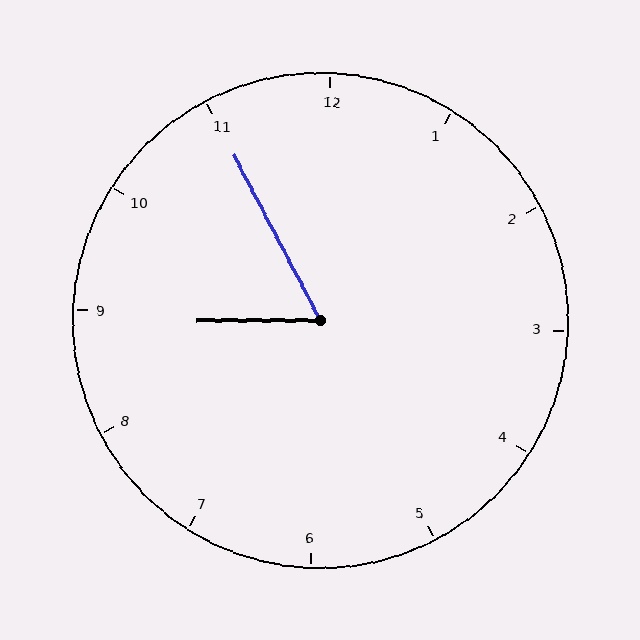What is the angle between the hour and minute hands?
Approximately 62 degrees.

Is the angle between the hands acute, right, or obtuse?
It is acute.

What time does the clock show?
8:55.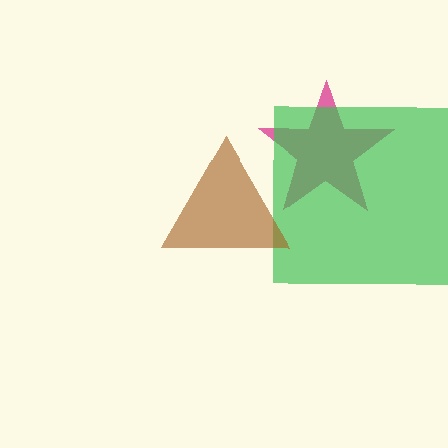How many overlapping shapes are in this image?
There are 3 overlapping shapes in the image.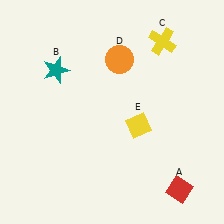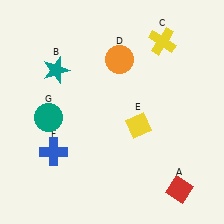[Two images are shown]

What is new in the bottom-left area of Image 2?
A blue cross (F) was added in the bottom-left area of Image 2.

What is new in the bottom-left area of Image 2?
A teal circle (G) was added in the bottom-left area of Image 2.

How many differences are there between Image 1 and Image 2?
There are 2 differences between the two images.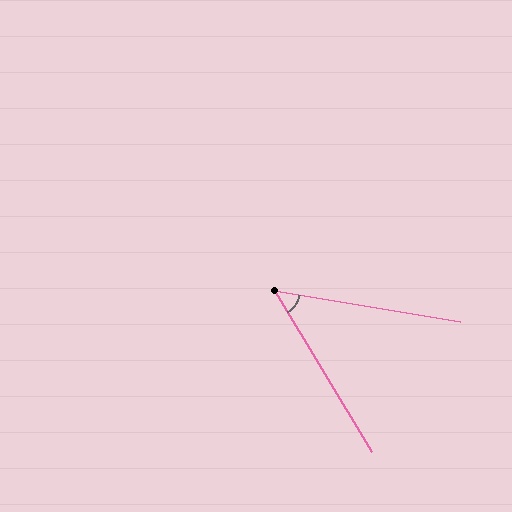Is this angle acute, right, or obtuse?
It is acute.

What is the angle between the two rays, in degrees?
Approximately 49 degrees.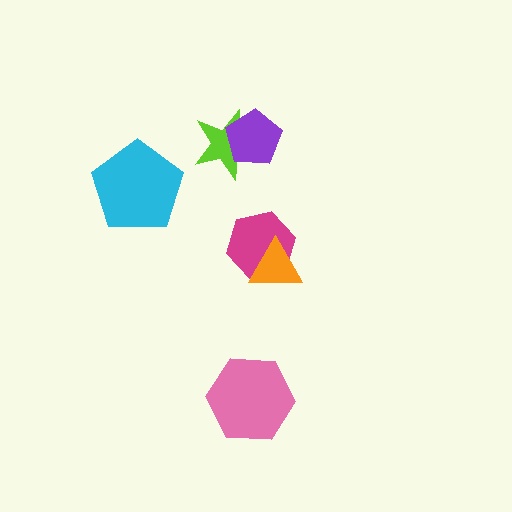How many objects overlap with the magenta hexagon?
1 object overlaps with the magenta hexagon.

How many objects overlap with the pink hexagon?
0 objects overlap with the pink hexagon.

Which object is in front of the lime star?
The purple pentagon is in front of the lime star.